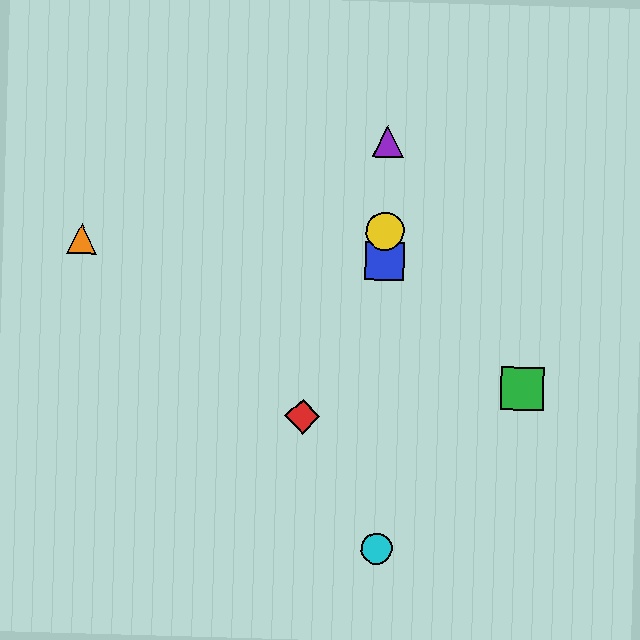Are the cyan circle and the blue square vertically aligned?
Yes, both are at x≈376.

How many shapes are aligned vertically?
4 shapes (the blue square, the yellow circle, the purple triangle, the cyan circle) are aligned vertically.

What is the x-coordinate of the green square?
The green square is at x≈522.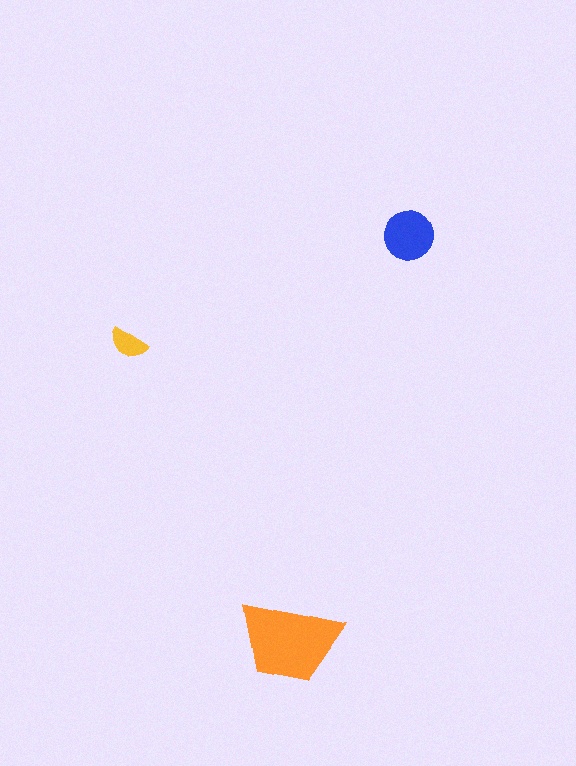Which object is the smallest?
The yellow semicircle.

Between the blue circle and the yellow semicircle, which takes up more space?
The blue circle.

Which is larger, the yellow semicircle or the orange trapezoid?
The orange trapezoid.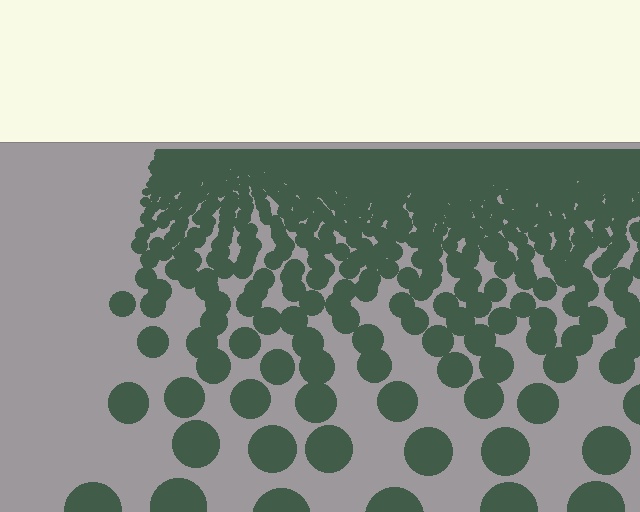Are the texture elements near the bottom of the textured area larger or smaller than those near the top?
Larger. Near the bottom, elements are closer to the viewer and appear at a bigger on-screen size.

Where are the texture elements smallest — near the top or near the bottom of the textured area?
Near the top.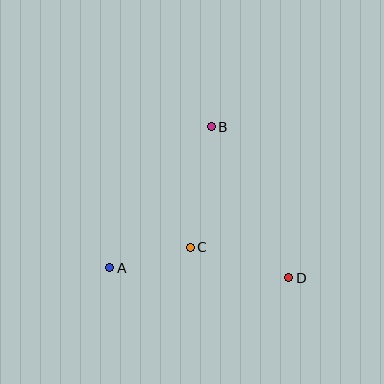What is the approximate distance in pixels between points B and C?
The distance between B and C is approximately 123 pixels.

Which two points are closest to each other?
Points A and C are closest to each other.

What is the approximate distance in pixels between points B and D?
The distance between B and D is approximately 170 pixels.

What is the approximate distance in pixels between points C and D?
The distance between C and D is approximately 103 pixels.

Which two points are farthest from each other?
Points A and D are farthest from each other.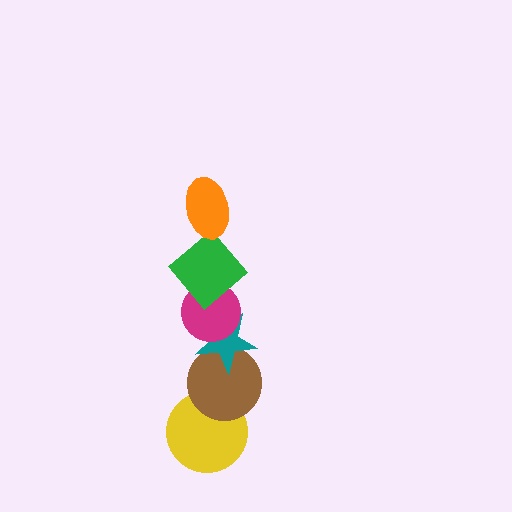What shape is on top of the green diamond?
The orange ellipse is on top of the green diamond.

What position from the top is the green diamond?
The green diamond is 2nd from the top.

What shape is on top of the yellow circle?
The brown circle is on top of the yellow circle.